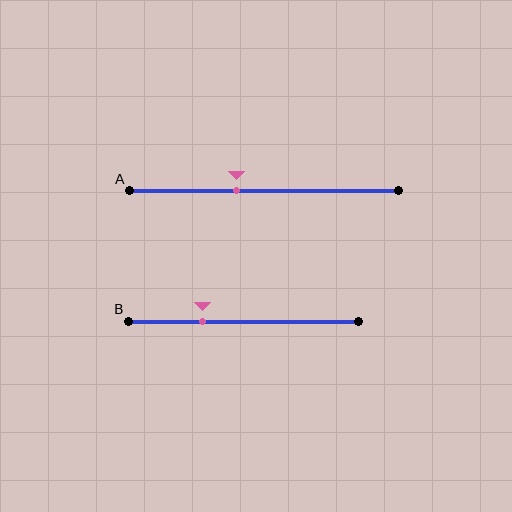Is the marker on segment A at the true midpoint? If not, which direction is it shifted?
No, the marker on segment A is shifted to the left by about 10% of the segment length.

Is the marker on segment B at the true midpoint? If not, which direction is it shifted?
No, the marker on segment B is shifted to the left by about 18% of the segment length.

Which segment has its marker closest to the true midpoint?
Segment A has its marker closest to the true midpoint.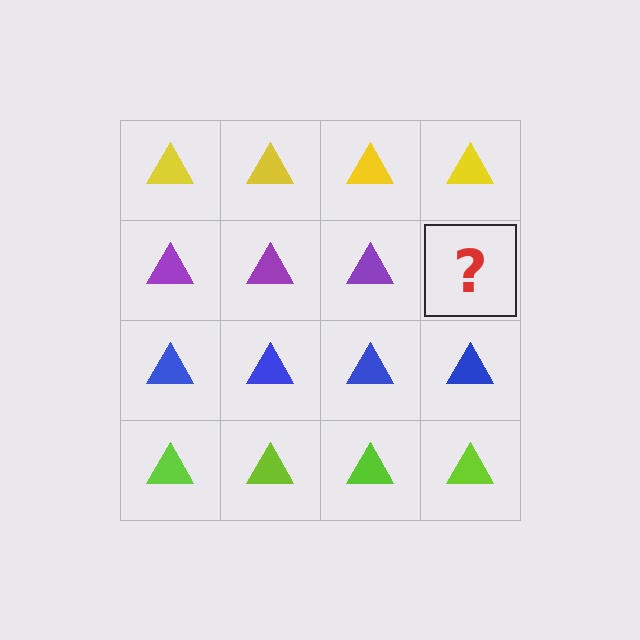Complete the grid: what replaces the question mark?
The question mark should be replaced with a purple triangle.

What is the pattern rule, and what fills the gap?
The rule is that each row has a consistent color. The gap should be filled with a purple triangle.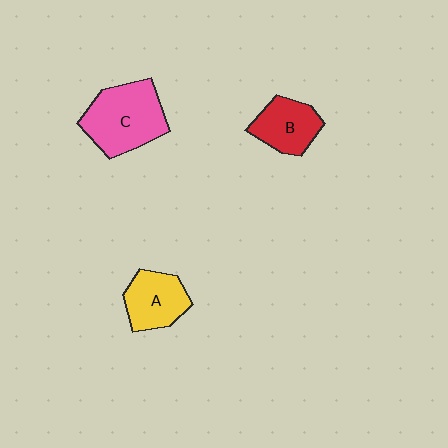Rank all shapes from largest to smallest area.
From largest to smallest: C (pink), A (yellow), B (red).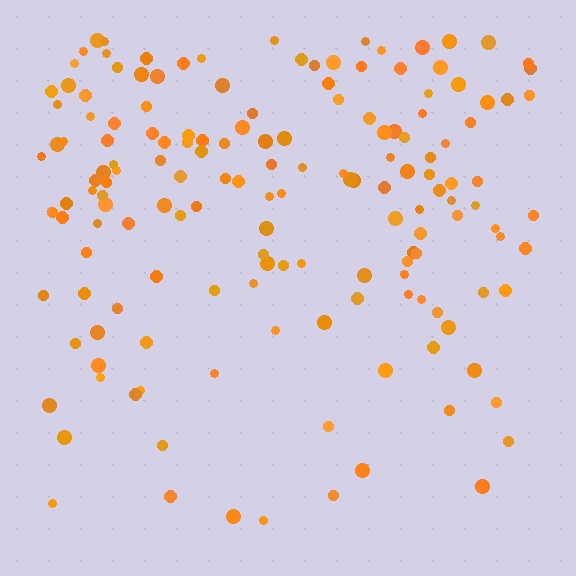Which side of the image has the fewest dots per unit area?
The bottom.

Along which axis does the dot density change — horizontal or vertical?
Vertical.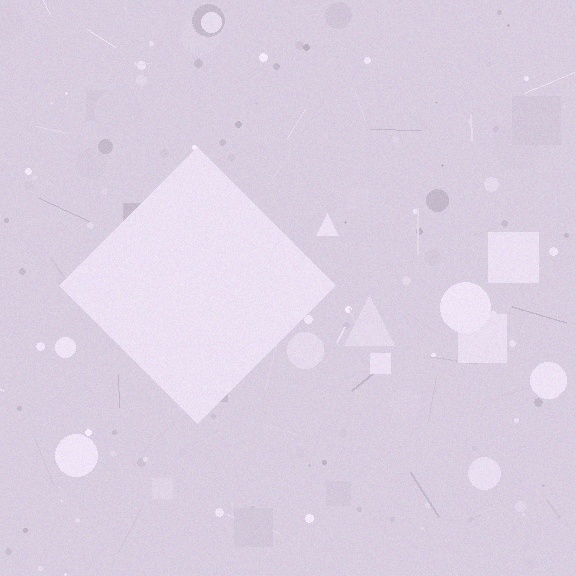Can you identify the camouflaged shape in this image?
The camouflaged shape is a diamond.